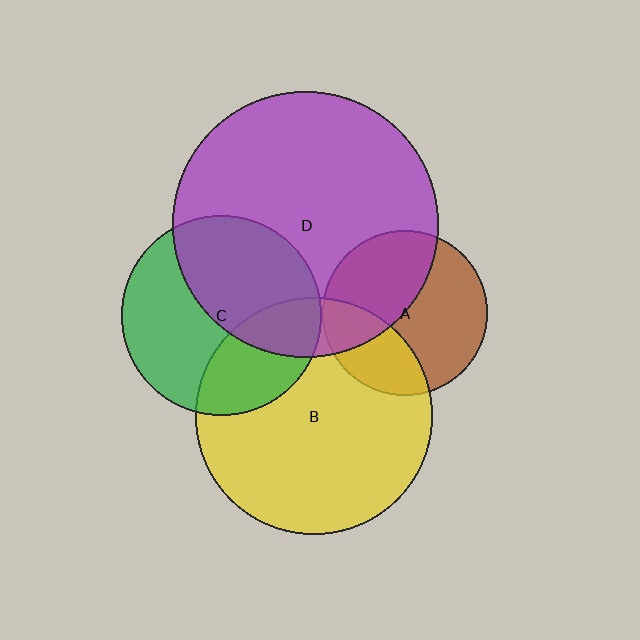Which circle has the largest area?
Circle D (purple).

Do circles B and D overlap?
Yes.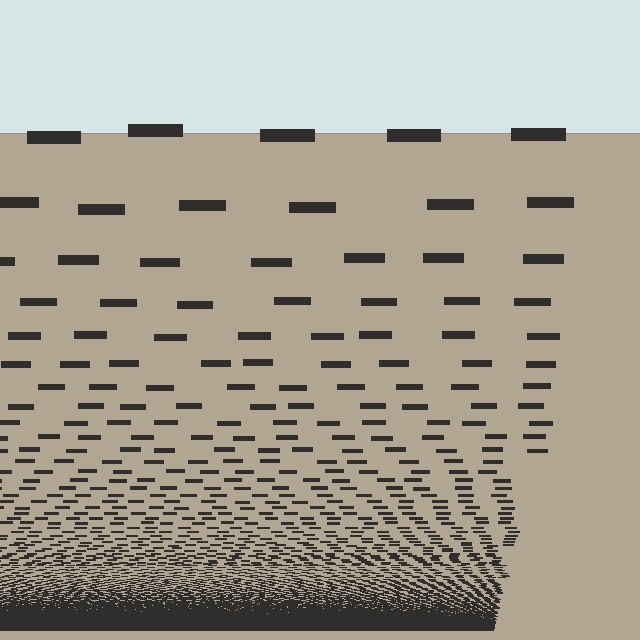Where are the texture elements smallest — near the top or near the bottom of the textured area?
Near the bottom.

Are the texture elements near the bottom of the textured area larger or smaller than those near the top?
Smaller. The gradient is inverted — elements near the bottom are smaller and denser.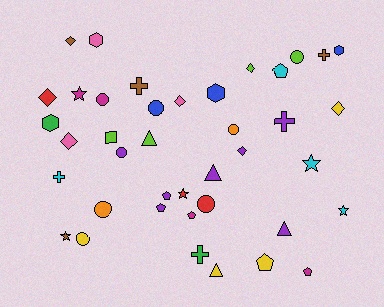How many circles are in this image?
There are 8 circles.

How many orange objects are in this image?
There are 2 orange objects.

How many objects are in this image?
There are 40 objects.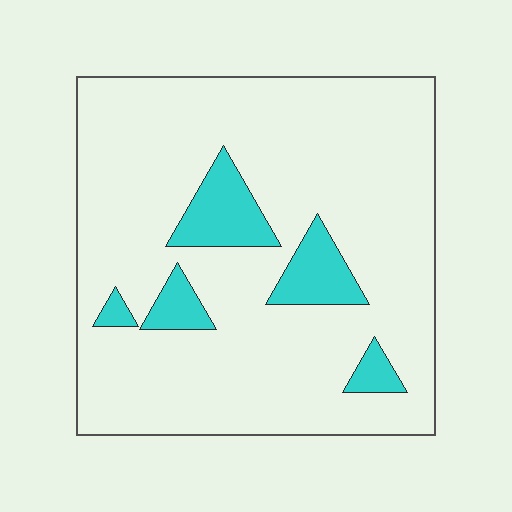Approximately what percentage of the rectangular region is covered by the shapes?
Approximately 15%.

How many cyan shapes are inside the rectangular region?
5.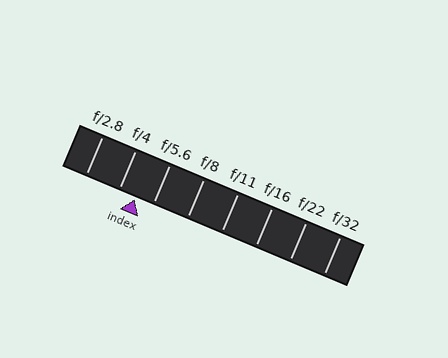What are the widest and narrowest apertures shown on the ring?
The widest aperture shown is f/2.8 and the narrowest is f/32.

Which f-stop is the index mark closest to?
The index mark is closest to f/4.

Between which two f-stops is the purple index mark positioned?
The index mark is between f/4 and f/5.6.